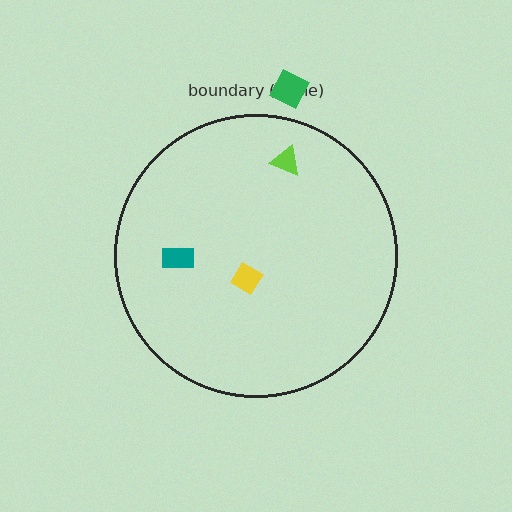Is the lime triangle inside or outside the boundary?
Inside.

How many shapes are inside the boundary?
3 inside, 1 outside.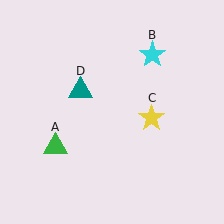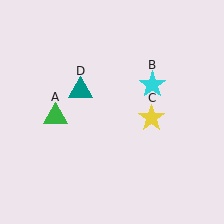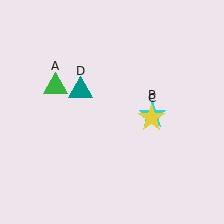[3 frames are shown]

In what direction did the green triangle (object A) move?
The green triangle (object A) moved up.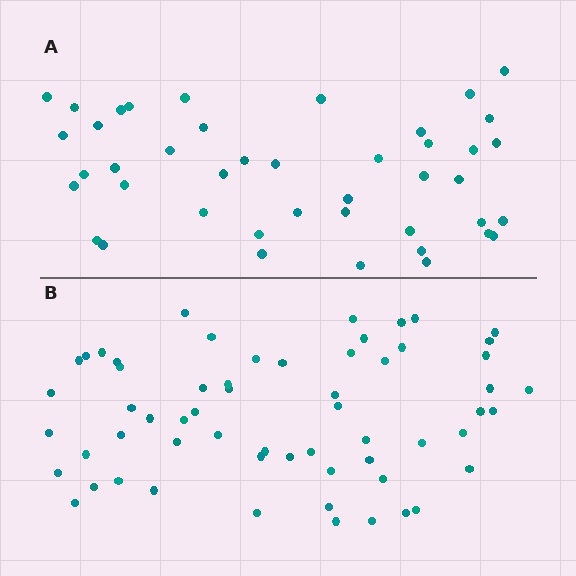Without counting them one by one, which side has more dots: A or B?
Region B (the bottom region) has more dots.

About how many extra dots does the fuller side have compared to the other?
Region B has approximately 15 more dots than region A.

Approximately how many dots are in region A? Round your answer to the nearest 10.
About 40 dots. (The exact count is 43, which rounds to 40.)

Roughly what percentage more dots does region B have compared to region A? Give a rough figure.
About 40% more.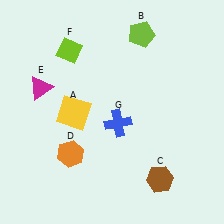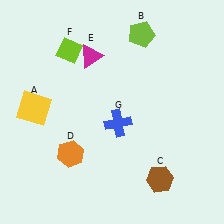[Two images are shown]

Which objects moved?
The objects that moved are: the yellow square (A), the magenta triangle (E).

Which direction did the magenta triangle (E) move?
The magenta triangle (E) moved right.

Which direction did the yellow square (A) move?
The yellow square (A) moved left.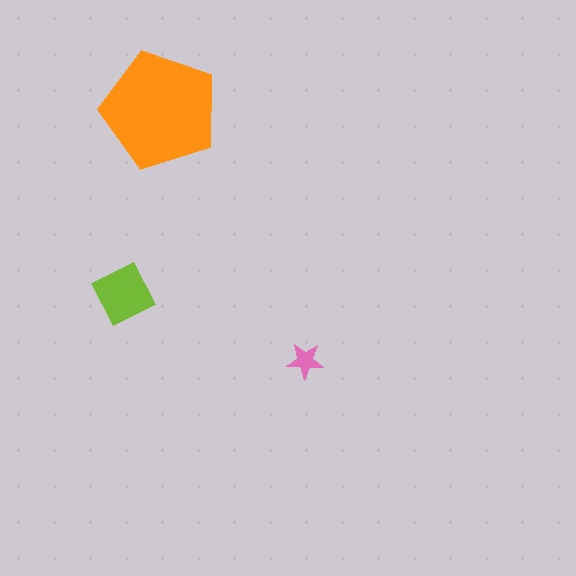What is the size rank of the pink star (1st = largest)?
3rd.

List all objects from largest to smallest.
The orange pentagon, the lime diamond, the pink star.